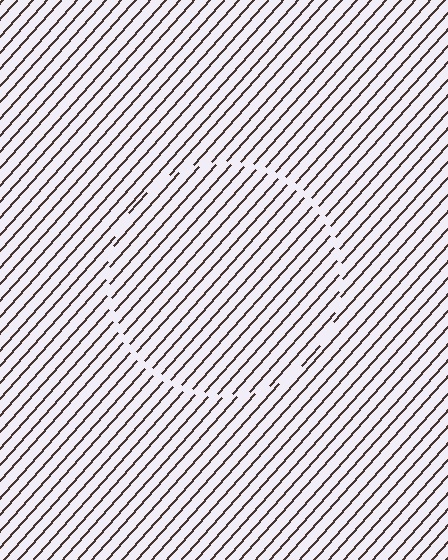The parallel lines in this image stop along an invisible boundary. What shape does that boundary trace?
An illusory circle. The interior of the shape contains the same grating, shifted by half a period — the contour is defined by the phase discontinuity where line-ends from the inner and outer gratings abut.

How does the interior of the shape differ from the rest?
The interior of the shape contains the same grating, shifted by half a period — the contour is defined by the phase discontinuity where line-ends from the inner and outer gratings abut.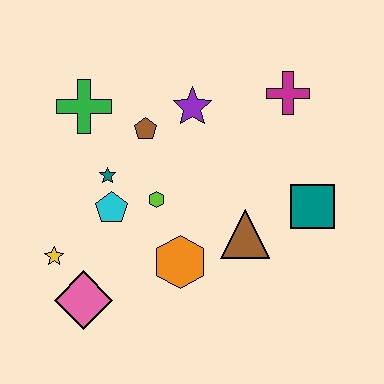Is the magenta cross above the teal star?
Yes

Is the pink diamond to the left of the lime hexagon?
Yes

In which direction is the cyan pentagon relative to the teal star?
The cyan pentagon is below the teal star.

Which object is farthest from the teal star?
The teal square is farthest from the teal star.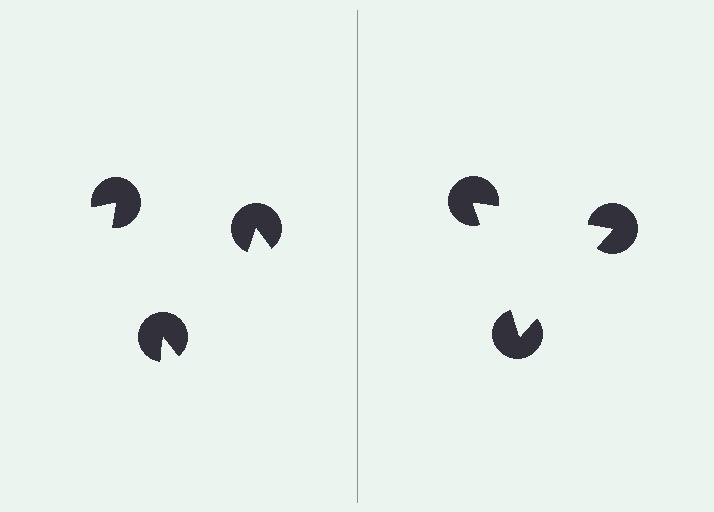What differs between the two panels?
The pac-man discs are positioned identically on both sides; only the wedge orientations differ. On the right they align to a triangle; on the left they are misaligned.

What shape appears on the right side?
An illusory triangle.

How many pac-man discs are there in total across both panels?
6 — 3 on each side.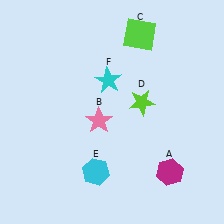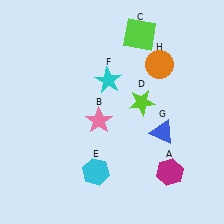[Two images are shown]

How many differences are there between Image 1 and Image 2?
There are 2 differences between the two images.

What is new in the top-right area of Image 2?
An orange circle (H) was added in the top-right area of Image 2.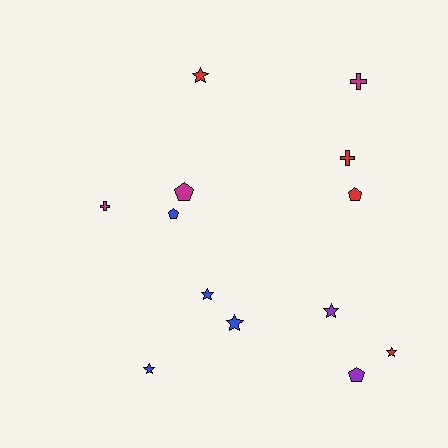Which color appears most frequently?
Red, with 4 objects.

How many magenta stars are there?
There are no magenta stars.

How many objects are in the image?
There are 13 objects.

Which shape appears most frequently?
Star, with 6 objects.